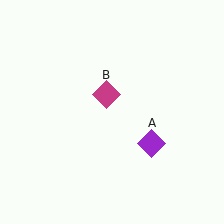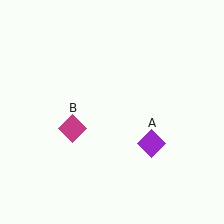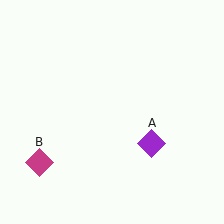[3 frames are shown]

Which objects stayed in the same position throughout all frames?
Purple diamond (object A) remained stationary.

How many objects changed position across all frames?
1 object changed position: magenta diamond (object B).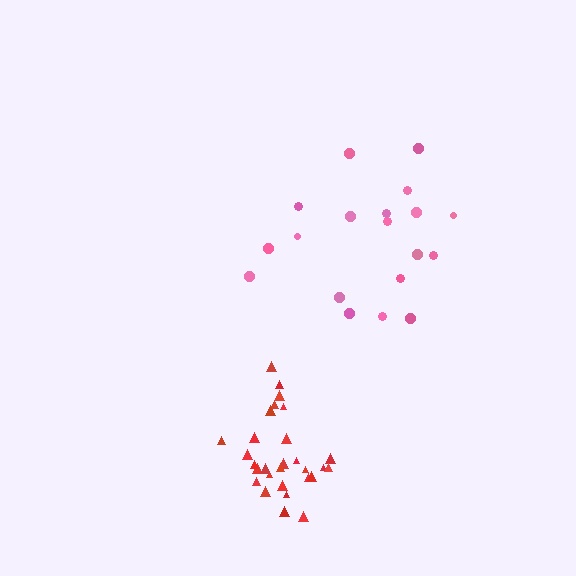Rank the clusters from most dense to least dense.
red, pink.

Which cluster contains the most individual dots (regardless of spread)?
Red (29).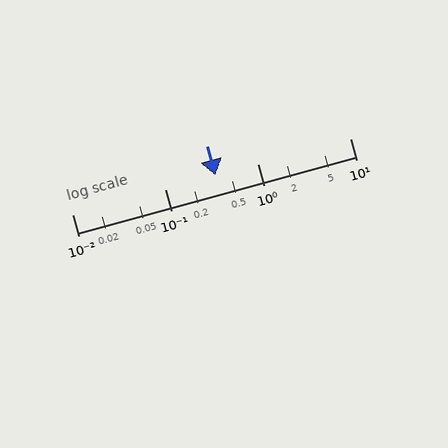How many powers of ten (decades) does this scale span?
The scale spans 3 decades, from 0.01 to 10.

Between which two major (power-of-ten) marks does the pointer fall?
The pointer is between 0.1 and 1.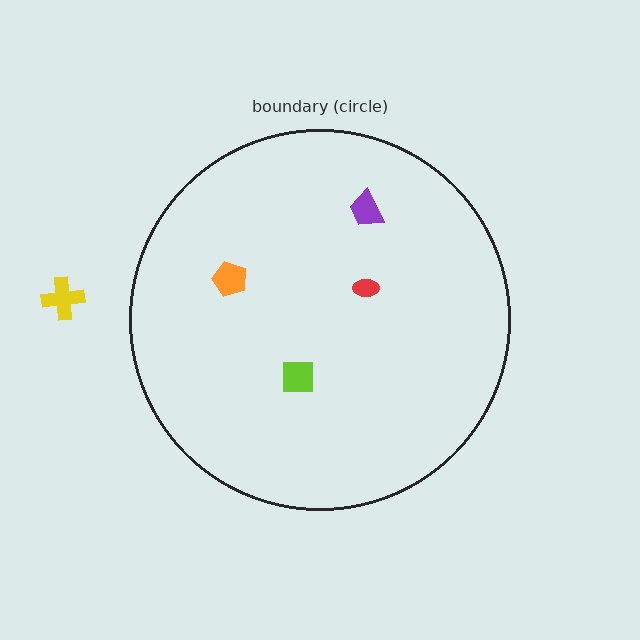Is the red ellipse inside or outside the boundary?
Inside.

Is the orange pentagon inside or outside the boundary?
Inside.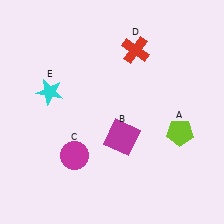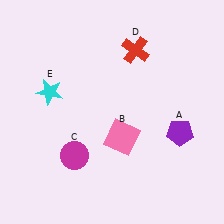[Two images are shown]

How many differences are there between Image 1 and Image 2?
There are 2 differences between the two images.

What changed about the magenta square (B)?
In Image 1, B is magenta. In Image 2, it changed to pink.